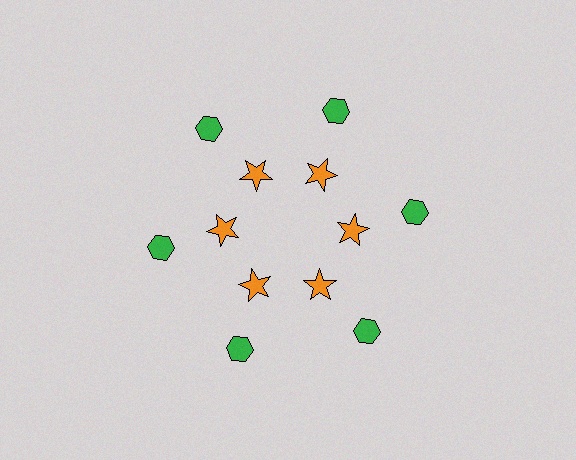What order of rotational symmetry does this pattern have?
This pattern has 6-fold rotational symmetry.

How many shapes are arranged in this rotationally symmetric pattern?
There are 12 shapes, arranged in 6 groups of 2.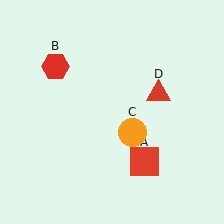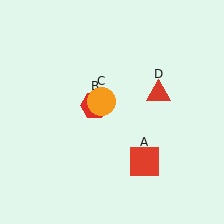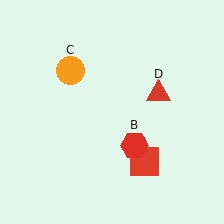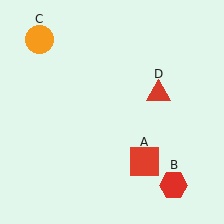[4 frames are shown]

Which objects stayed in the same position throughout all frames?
Red square (object A) and red triangle (object D) remained stationary.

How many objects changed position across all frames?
2 objects changed position: red hexagon (object B), orange circle (object C).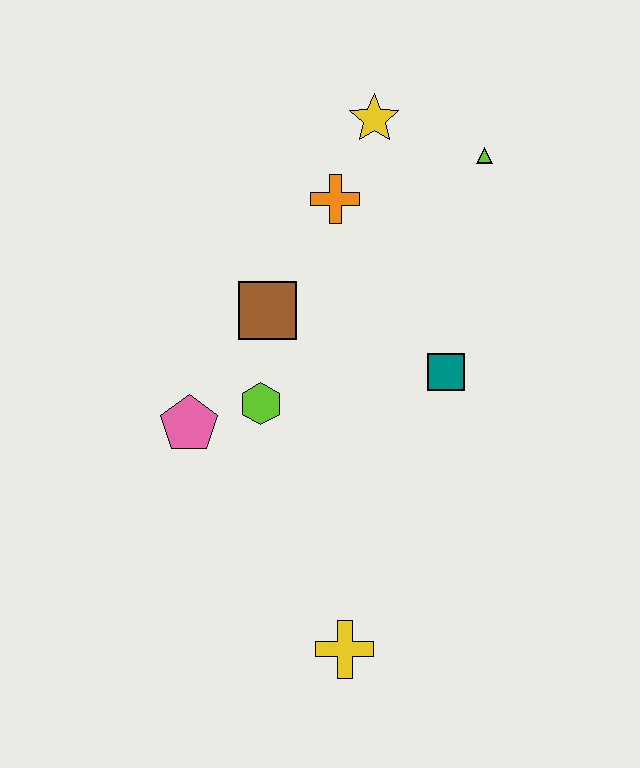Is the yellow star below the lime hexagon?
No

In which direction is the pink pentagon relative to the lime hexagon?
The pink pentagon is to the left of the lime hexagon.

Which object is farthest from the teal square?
The yellow cross is farthest from the teal square.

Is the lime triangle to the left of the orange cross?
No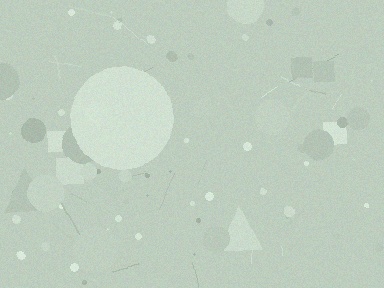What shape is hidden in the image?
A circle is hidden in the image.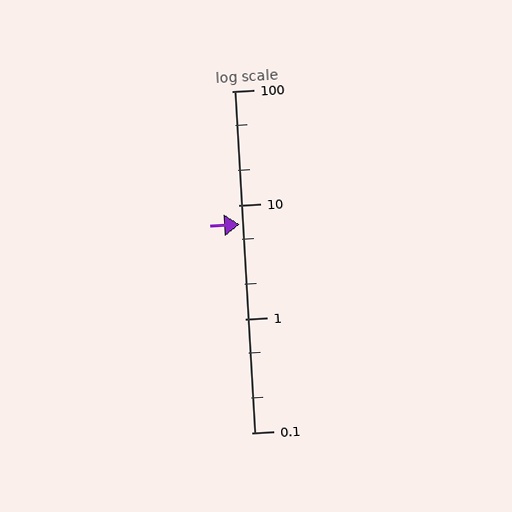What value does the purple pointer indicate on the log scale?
The pointer indicates approximately 6.7.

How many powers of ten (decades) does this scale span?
The scale spans 3 decades, from 0.1 to 100.